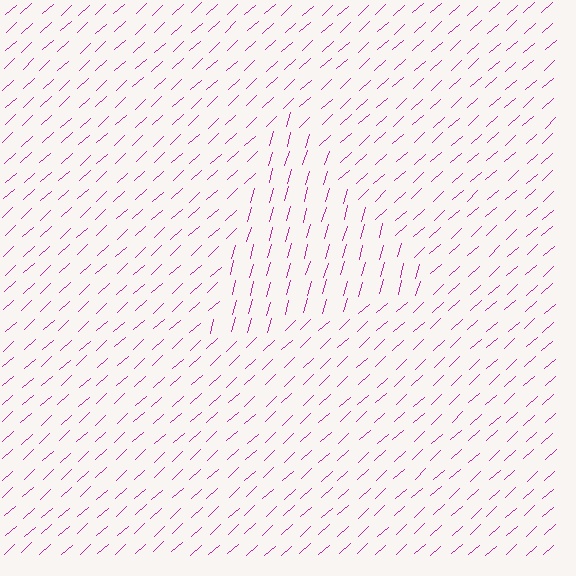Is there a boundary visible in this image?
Yes, there is a texture boundary formed by a change in line orientation.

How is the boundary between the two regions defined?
The boundary is defined purely by a change in line orientation (approximately 32 degrees difference). All lines are the same color and thickness.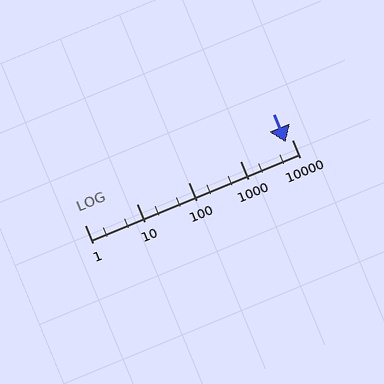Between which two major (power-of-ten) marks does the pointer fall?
The pointer is between 1000 and 10000.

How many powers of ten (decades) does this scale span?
The scale spans 4 decades, from 1 to 10000.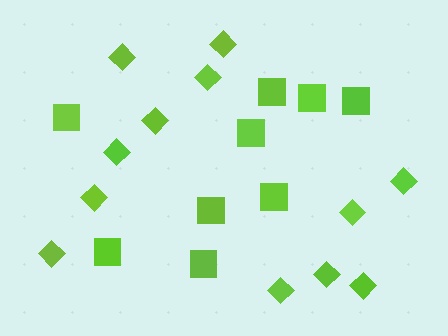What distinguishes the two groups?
There are 2 groups: one group of squares (9) and one group of diamonds (12).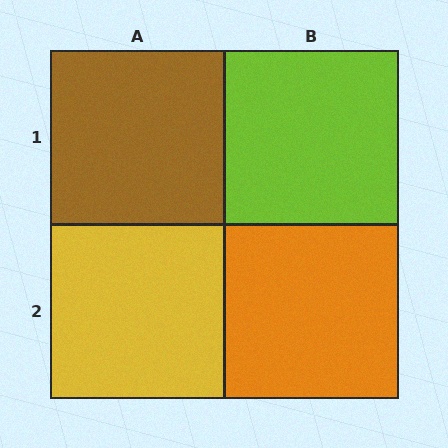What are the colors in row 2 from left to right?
Yellow, orange.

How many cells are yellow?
1 cell is yellow.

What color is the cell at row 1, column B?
Lime.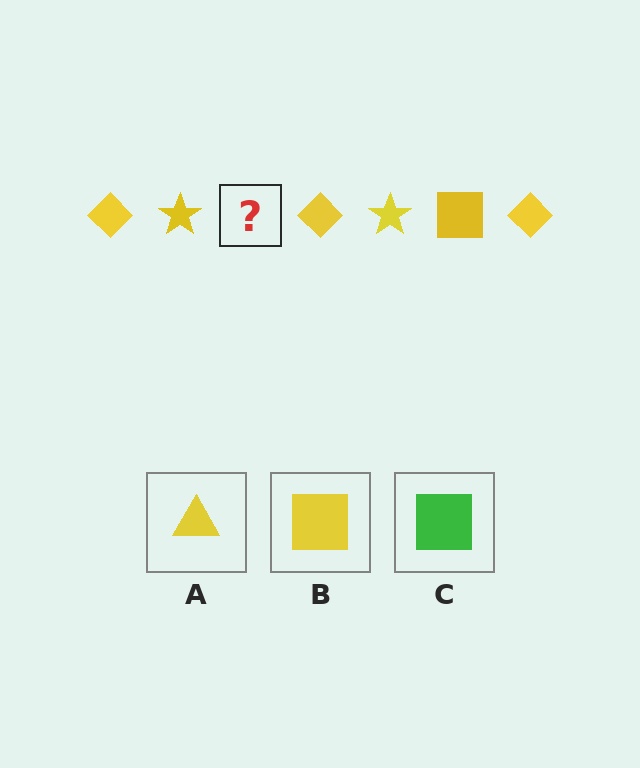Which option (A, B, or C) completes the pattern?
B.